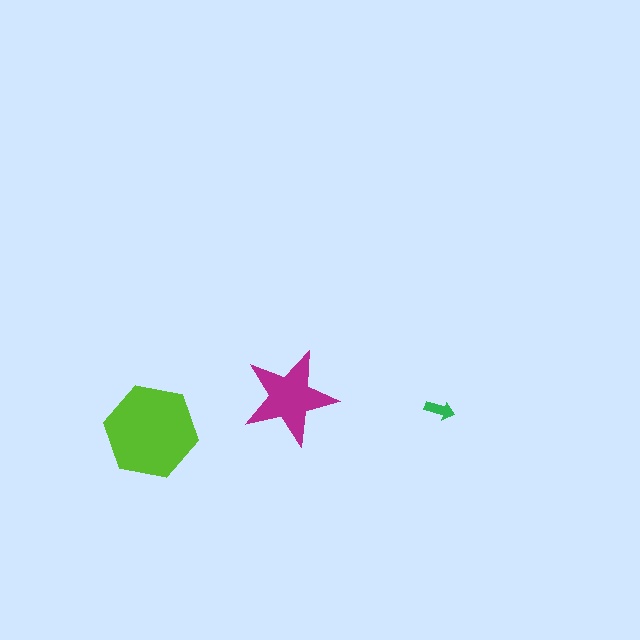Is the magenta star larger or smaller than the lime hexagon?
Smaller.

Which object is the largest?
The lime hexagon.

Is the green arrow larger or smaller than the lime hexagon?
Smaller.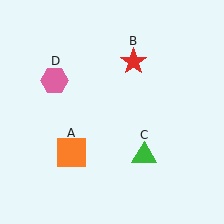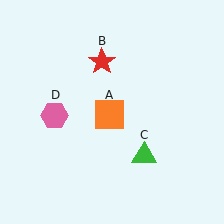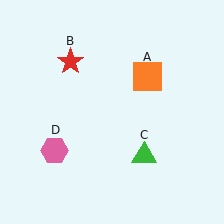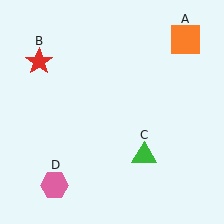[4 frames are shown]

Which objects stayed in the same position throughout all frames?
Green triangle (object C) remained stationary.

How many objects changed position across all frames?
3 objects changed position: orange square (object A), red star (object B), pink hexagon (object D).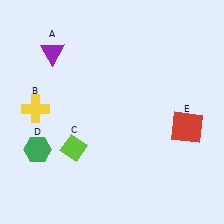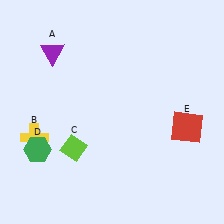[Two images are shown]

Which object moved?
The yellow cross (B) moved down.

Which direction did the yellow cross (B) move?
The yellow cross (B) moved down.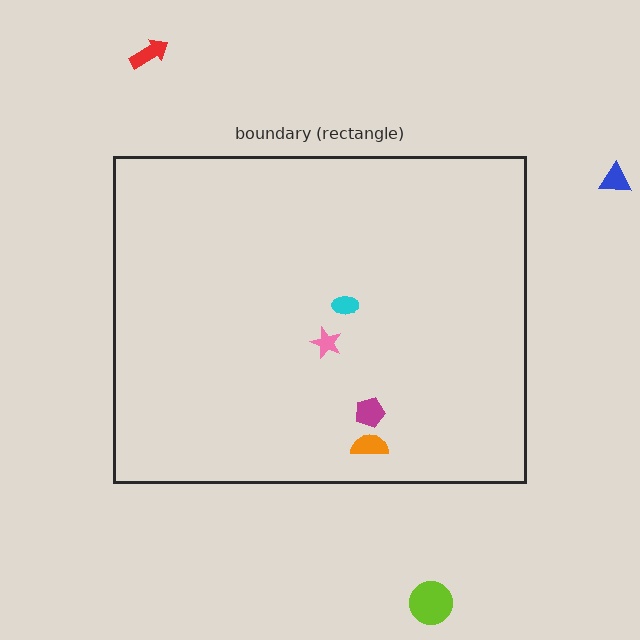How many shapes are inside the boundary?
4 inside, 3 outside.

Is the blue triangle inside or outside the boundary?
Outside.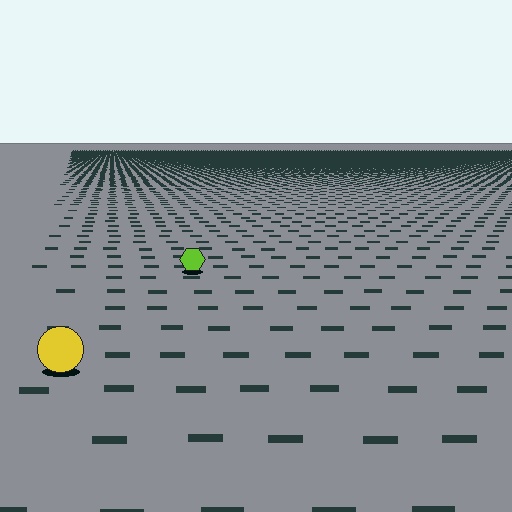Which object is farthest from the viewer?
The lime hexagon is farthest from the viewer. It appears smaller and the ground texture around it is denser.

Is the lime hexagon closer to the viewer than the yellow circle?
No. The yellow circle is closer — you can tell from the texture gradient: the ground texture is coarser near it.